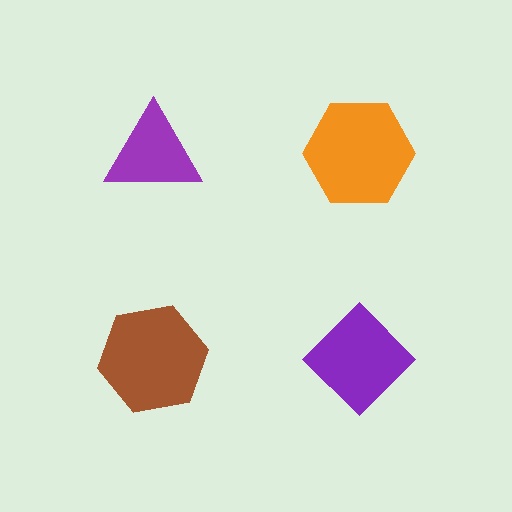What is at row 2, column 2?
A purple diamond.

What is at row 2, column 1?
A brown hexagon.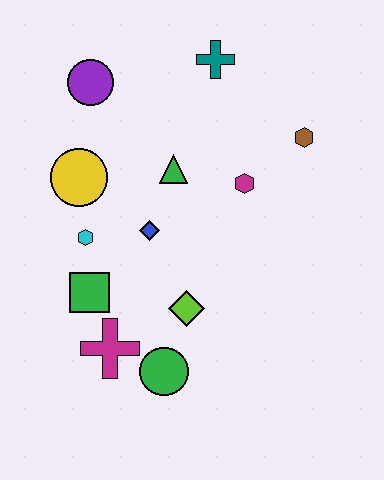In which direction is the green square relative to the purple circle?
The green square is below the purple circle.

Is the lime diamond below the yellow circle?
Yes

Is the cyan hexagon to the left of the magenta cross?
Yes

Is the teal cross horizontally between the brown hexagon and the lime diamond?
Yes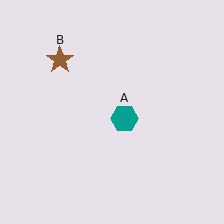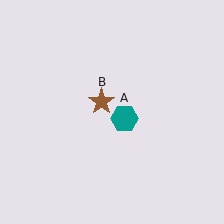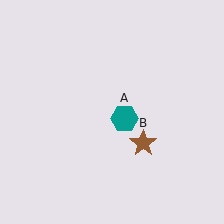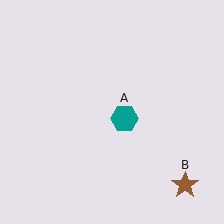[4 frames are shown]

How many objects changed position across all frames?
1 object changed position: brown star (object B).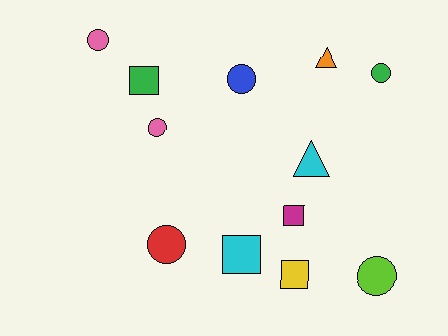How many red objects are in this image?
There is 1 red object.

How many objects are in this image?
There are 12 objects.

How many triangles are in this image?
There are 2 triangles.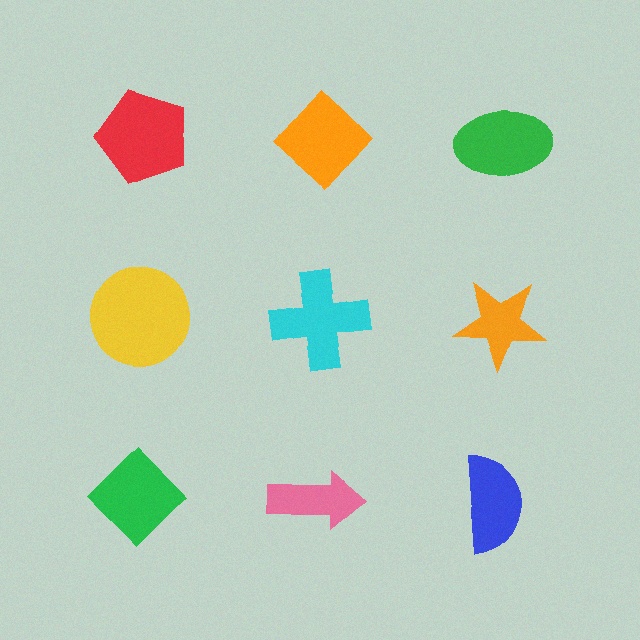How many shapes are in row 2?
3 shapes.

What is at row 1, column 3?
A green ellipse.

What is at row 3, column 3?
A blue semicircle.